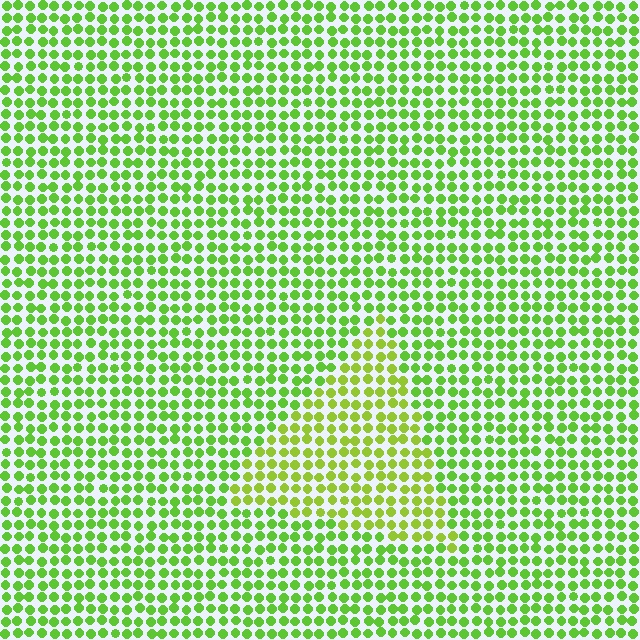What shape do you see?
I see a triangle.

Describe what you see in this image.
The image is filled with small lime elements in a uniform arrangement. A triangle-shaped region is visible where the elements are tinted to a slightly different hue, forming a subtle color boundary.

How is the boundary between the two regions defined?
The boundary is defined purely by a slight shift in hue (about 22 degrees). Spacing, size, and orientation are identical on both sides.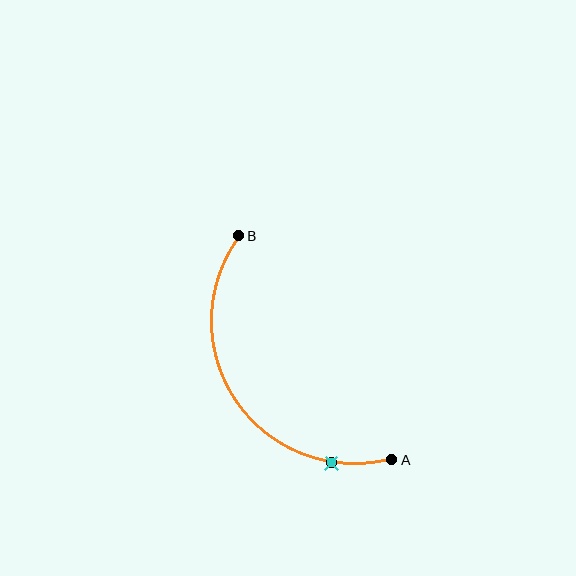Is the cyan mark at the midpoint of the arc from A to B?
No. The cyan mark lies on the arc but is closer to endpoint A. The arc midpoint would be at the point on the curve equidistant along the arc from both A and B.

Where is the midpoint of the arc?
The arc midpoint is the point on the curve farthest from the straight line joining A and B. It sits below and to the left of that line.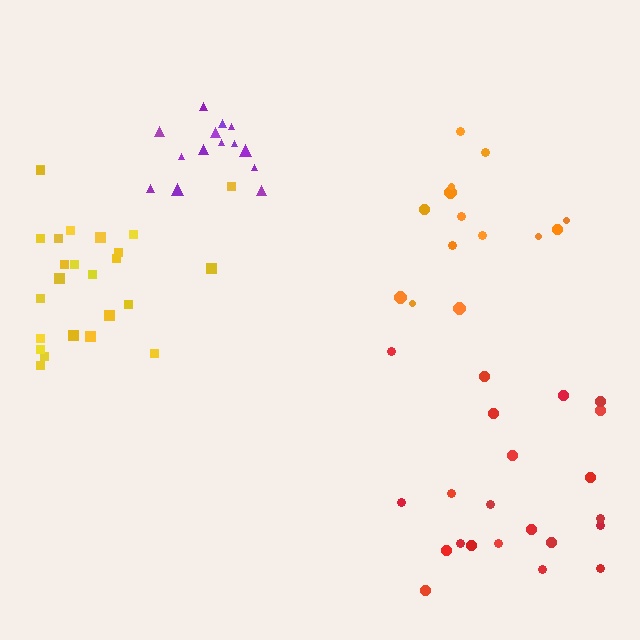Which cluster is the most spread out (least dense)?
Red.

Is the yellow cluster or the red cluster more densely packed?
Yellow.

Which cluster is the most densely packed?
Purple.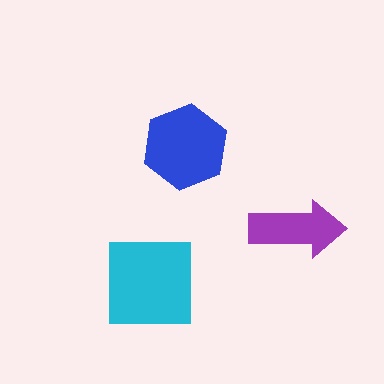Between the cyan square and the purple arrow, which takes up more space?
The cyan square.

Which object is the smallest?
The purple arrow.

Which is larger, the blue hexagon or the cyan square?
The cyan square.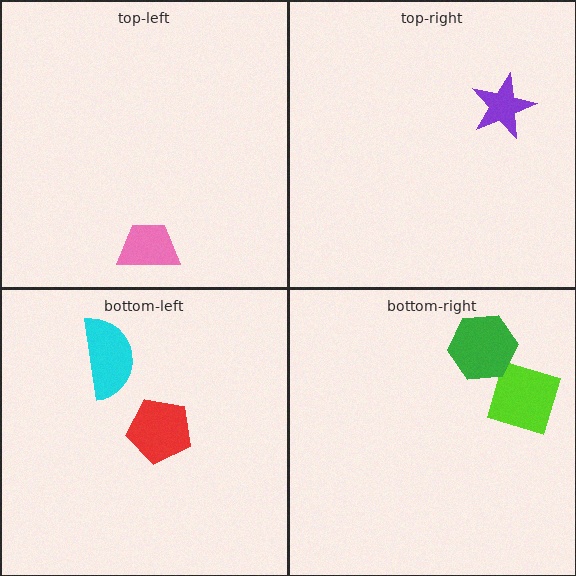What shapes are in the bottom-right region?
The lime diamond, the green hexagon.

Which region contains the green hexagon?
The bottom-right region.